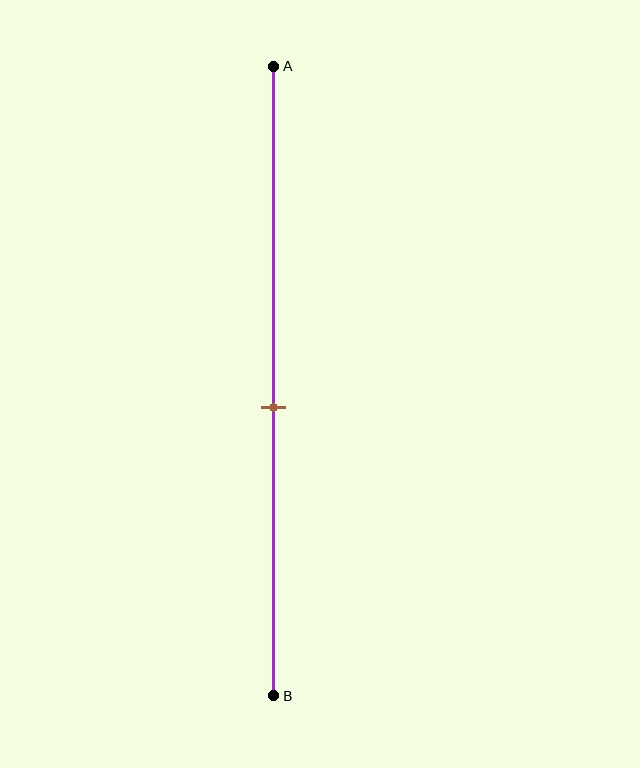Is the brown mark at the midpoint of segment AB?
No, the mark is at about 55% from A, not at the 50% midpoint.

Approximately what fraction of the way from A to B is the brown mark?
The brown mark is approximately 55% of the way from A to B.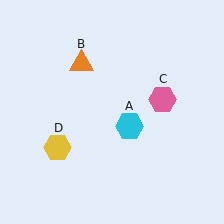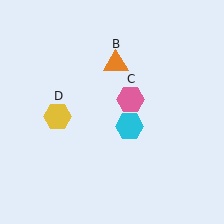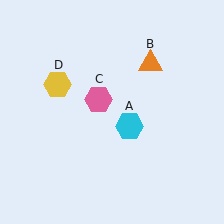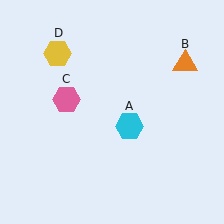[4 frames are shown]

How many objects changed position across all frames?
3 objects changed position: orange triangle (object B), pink hexagon (object C), yellow hexagon (object D).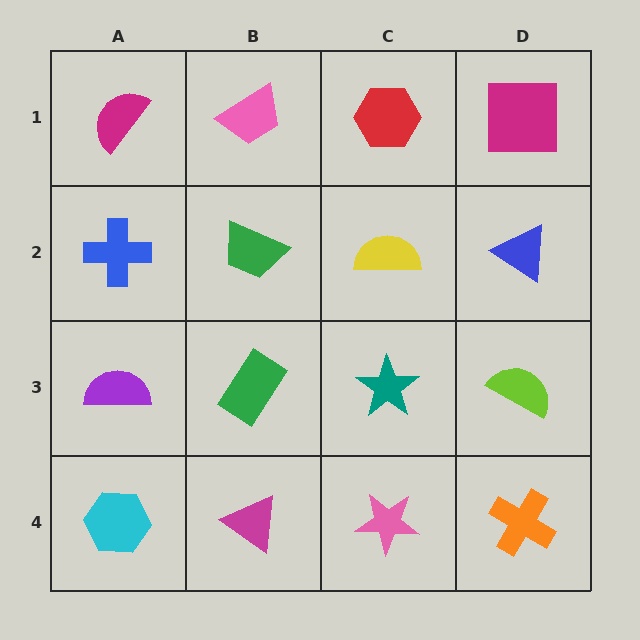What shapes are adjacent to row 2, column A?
A magenta semicircle (row 1, column A), a purple semicircle (row 3, column A), a green trapezoid (row 2, column B).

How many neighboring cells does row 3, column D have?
3.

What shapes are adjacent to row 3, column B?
A green trapezoid (row 2, column B), a magenta triangle (row 4, column B), a purple semicircle (row 3, column A), a teal star (row 3, column C).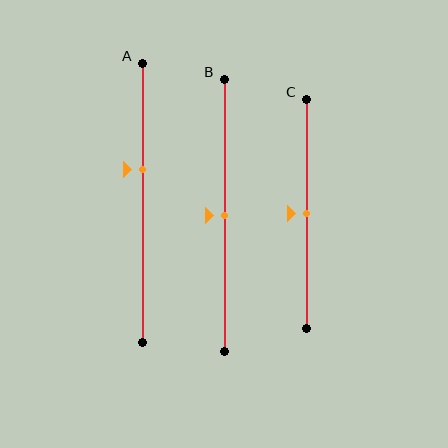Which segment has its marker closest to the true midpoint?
Segment B has its marker closest to the true midpoint.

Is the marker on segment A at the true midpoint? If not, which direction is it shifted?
No, the marker on segment A is shifted upward by about 12% of the segment length.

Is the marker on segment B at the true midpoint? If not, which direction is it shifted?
Yes, the marker on segment B is at the true midpoint.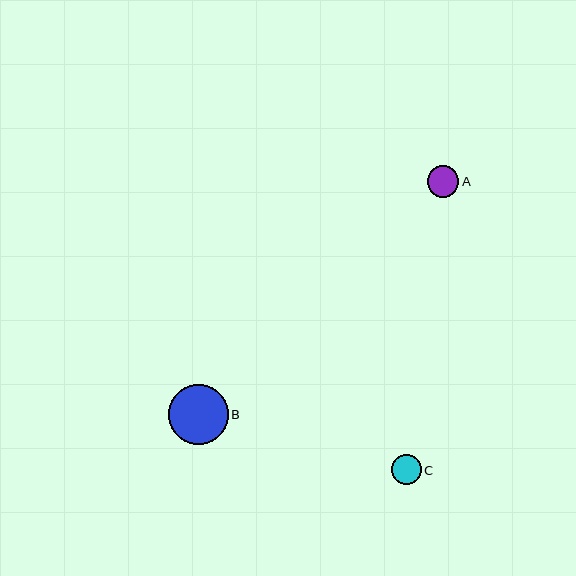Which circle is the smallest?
Circle C is the smallest with a size of approximately 29 pixels.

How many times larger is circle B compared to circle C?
Circle B is approximately 2.0 times the size of circle C.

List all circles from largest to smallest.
From largest to smallest: B, A, C.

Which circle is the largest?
Circle B is the largest with a size of approximately 60 pixels.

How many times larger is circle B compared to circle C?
Circle B is approximately 2.0 times the size of circle C.